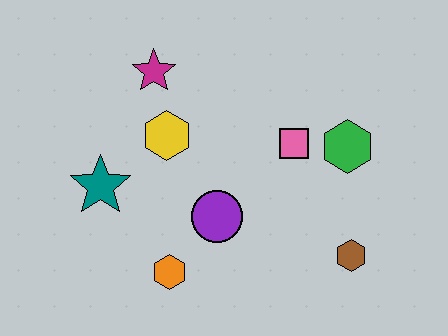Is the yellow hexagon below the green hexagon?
No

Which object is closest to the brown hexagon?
The green hexagon is closest to the brown hexagon.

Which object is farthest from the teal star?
The brown hexagon is farthest from the teal star.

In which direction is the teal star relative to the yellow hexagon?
The teal star is to the left of the yellow hexagon.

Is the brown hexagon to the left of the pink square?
No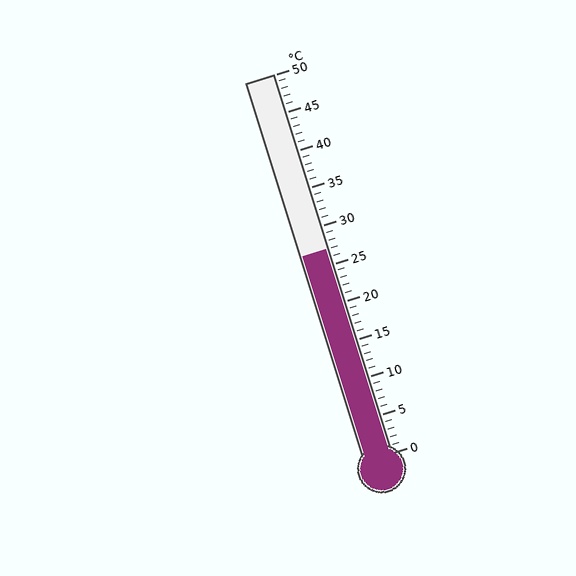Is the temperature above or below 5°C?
The temperature is above 5°C.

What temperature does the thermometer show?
The thermometer shows approximately 27°C.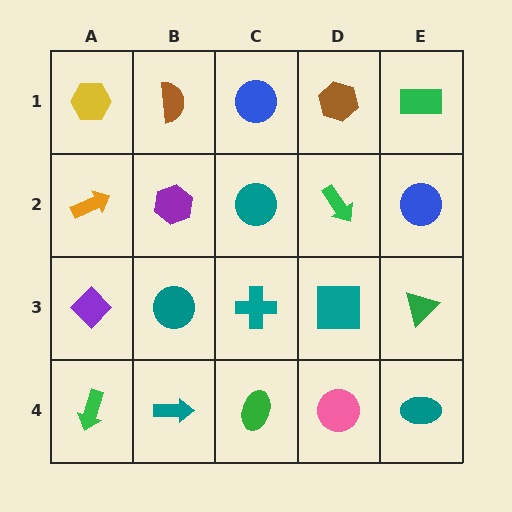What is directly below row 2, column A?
A purple diamond.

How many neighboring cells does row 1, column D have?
3.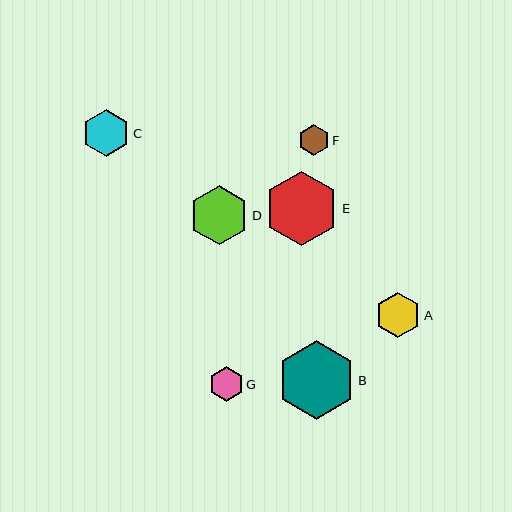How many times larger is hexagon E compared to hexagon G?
Hexagon E is approximately 2.1 times the size of hexagon G.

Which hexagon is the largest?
Hexagon B is the largest with a size of approximately 78 pixels.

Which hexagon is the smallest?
Hexagon F is the smallest with a size of approximately 31 pixels.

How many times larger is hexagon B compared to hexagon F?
Hexagon B is approximately 2.5 times the size of hexagon F.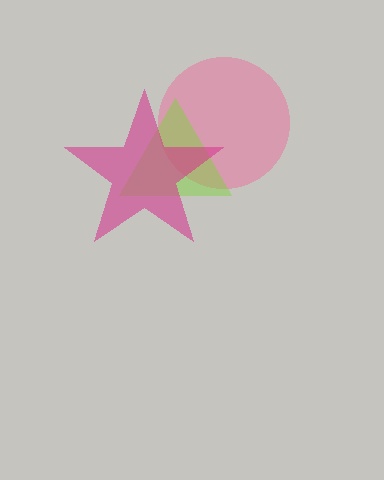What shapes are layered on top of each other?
The layered shapes are: a pink circle, a lime triangle, a magenta star.